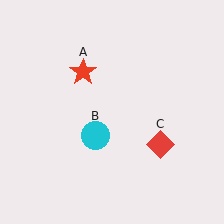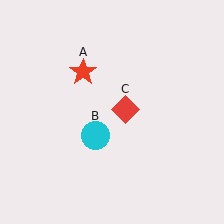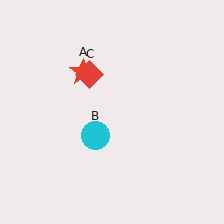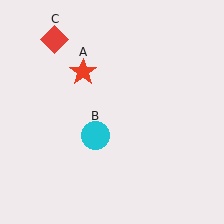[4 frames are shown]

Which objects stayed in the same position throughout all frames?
Red star (object A) and cyan circle (object B) remained stationary.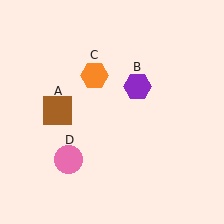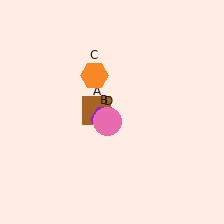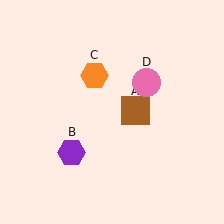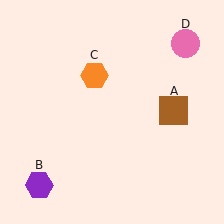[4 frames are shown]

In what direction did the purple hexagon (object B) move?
The purple hexagon (object B) moved down and to the left.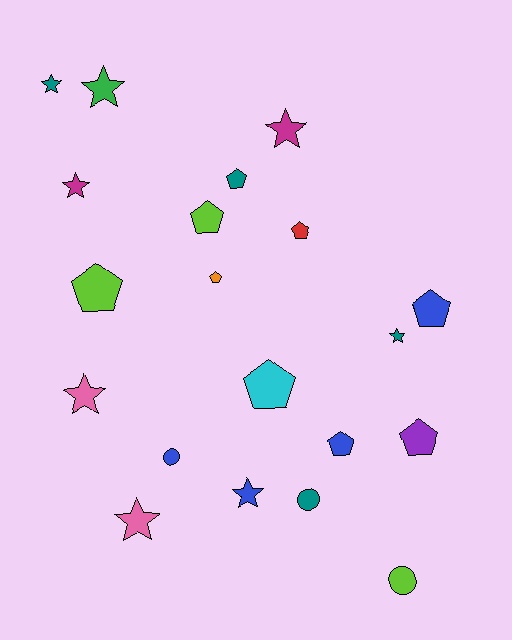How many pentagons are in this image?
There are 9 pentagons.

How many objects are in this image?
There are 20 objects.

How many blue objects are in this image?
There are 4 blue objects.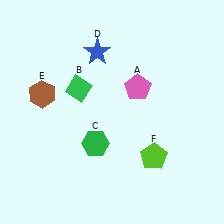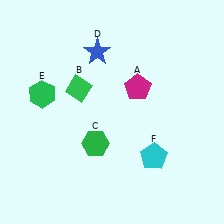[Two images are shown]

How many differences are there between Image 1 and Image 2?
There are 3 differences between the two images.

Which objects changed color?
A changed from pink to magenta. E changed from brown to green. F changed from lime to cyan.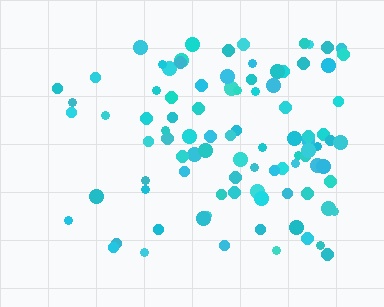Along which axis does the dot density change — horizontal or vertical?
Horizontal.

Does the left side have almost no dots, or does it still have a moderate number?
Still a moderate number, just noticeably fewer than the right.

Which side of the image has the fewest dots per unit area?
The left.